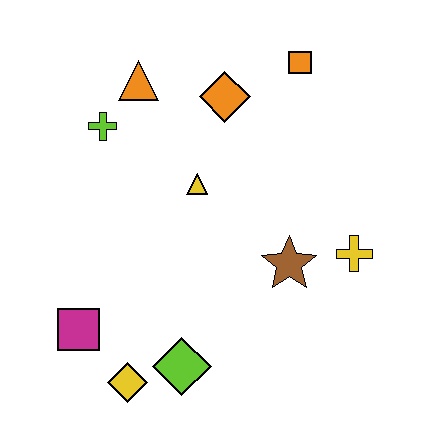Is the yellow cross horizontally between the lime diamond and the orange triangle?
No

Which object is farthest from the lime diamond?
The orange square is farthest from the lime diamond.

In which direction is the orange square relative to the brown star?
The orange square is above the brown star.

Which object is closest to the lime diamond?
The yellow diamond is closest to the lime diamond.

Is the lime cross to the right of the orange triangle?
No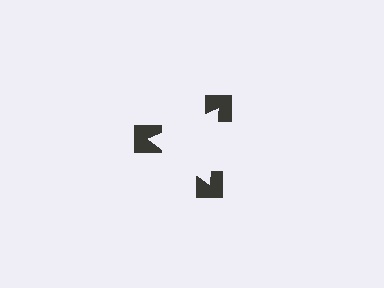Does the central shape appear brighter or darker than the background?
It typically appears slightly brighter than the background, even though no actual brightness change is drawn.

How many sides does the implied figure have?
3 sides.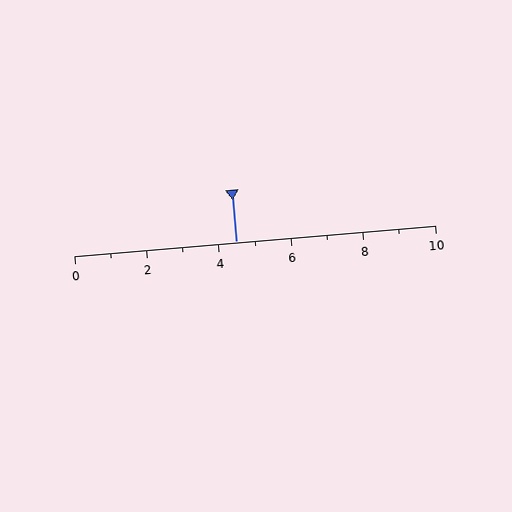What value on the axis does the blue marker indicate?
The marker indicates approximately 4.5.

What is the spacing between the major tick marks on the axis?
The major ticks are spaced 2 apart.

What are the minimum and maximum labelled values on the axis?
The axis runs from 0 to 10.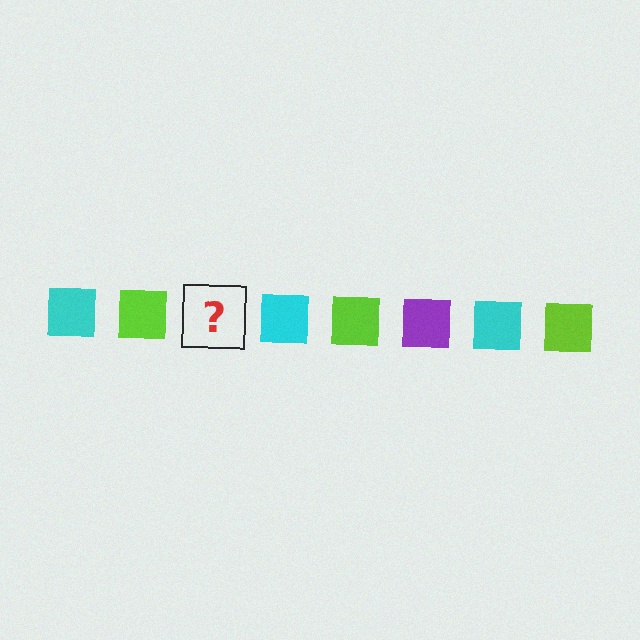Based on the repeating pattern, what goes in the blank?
The blank should be a purple square.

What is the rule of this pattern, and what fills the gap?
The rule is that the pattern cycles through cyan, lime, purple squares. The gap should be filled with a purple square.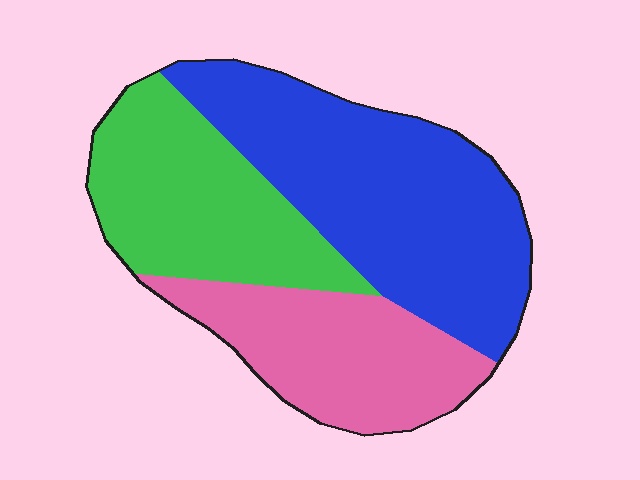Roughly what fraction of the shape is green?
Green covers roughly 30% of the shape.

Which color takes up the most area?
Blue, at roughly 45%.